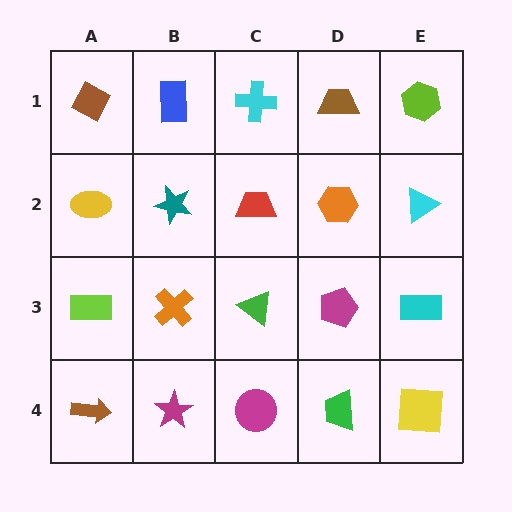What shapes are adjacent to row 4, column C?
A green triangle (row 3, column C), a magenta star (row 4, column B), a green trapezoid (row 4, column D).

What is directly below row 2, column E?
A cyan rectangle.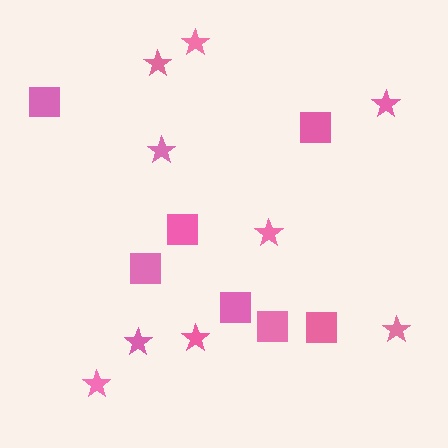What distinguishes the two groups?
There are 2 groups: one group of stars (9) and one group of squares (7).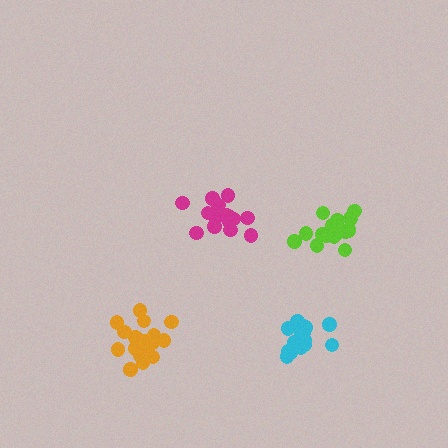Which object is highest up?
The magenta cluster is topmost.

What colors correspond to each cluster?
The clusters are colored: cyan, orange, magenta, lime.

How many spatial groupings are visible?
There are 4 spatial groupings.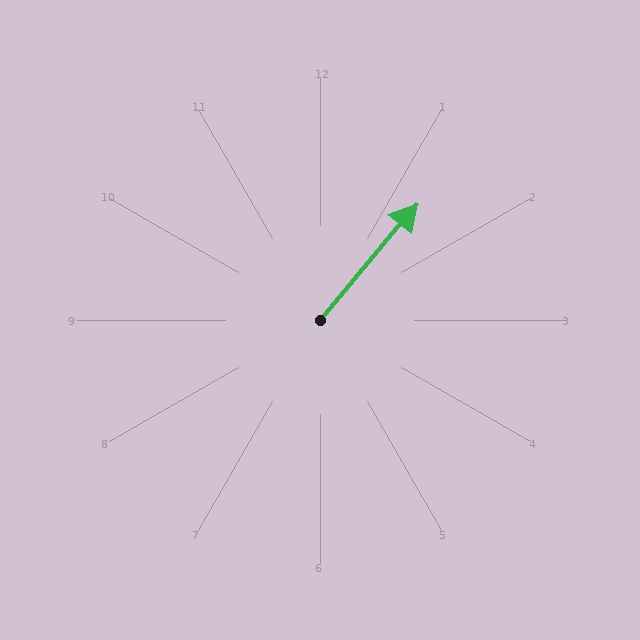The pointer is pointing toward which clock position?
Roughly 1 o'clock.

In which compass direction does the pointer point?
Northeast.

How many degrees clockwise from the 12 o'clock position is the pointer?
Approximately 40 degrees.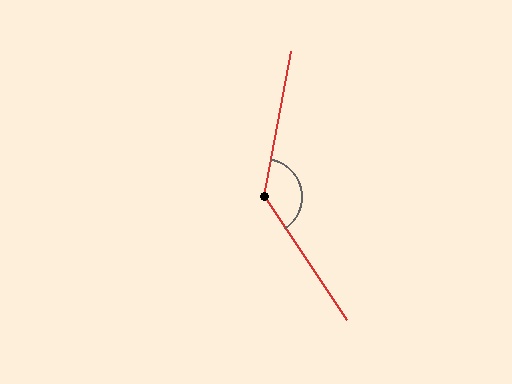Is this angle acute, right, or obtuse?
It is obtuse.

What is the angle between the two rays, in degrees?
Approximately 135 degrees.